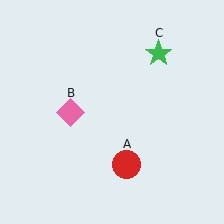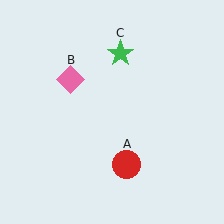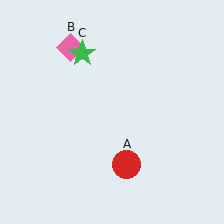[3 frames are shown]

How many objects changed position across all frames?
2 objects changed position: pink diamond (object B), green star (object C).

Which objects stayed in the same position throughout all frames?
Red circle (object A) remained stationary.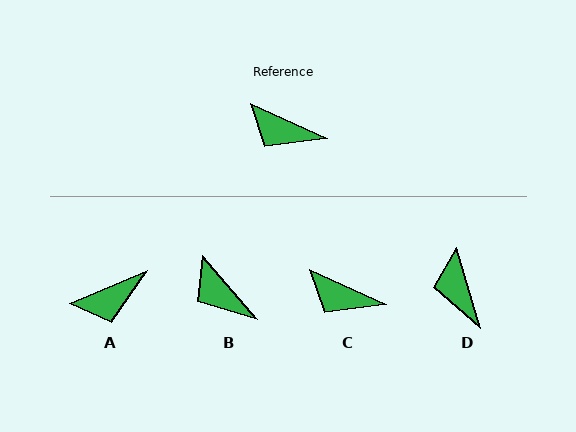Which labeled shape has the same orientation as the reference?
C.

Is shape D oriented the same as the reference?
No, it is off by about 49 degrees.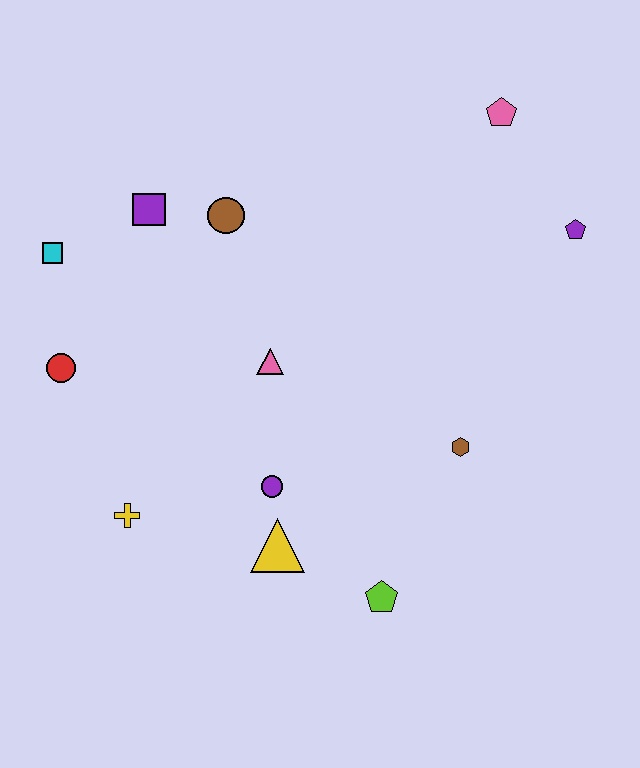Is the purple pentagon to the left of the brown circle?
No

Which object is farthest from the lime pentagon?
The pink pentagon is farthest from the lime pentagon.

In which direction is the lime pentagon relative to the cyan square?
The lime pentagon is below the cyan square.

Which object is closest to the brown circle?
The purple square is closest to the brown circle.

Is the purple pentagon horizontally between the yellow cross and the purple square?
No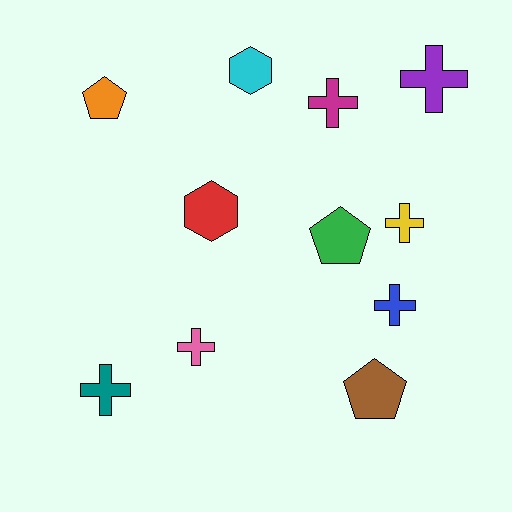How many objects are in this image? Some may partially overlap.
There are 11 objects.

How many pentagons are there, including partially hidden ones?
There are 3 pentagons.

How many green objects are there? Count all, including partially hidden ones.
There is 1 green object.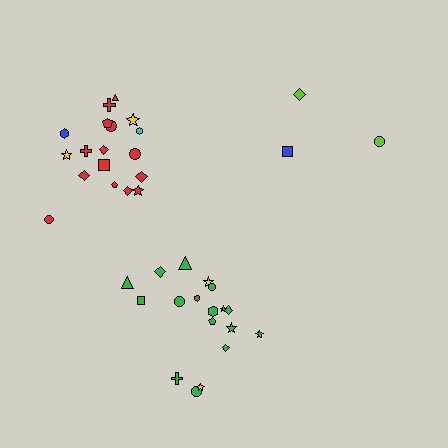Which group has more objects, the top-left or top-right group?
The top-left group.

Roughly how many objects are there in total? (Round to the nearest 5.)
Roughly 40 objects in total.